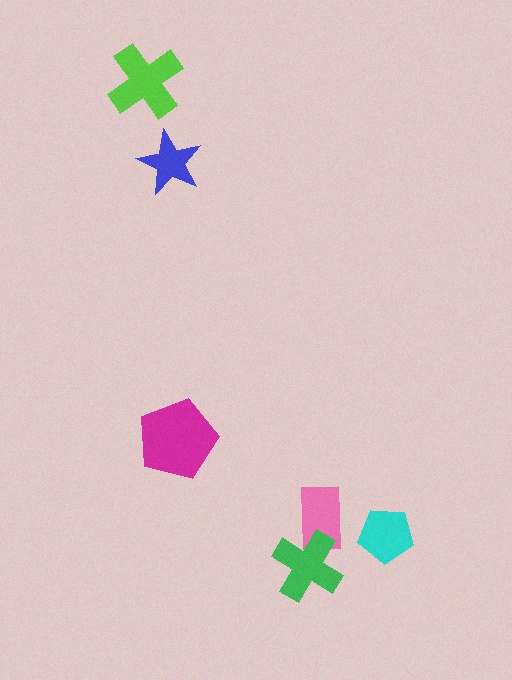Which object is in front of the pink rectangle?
The green cross is in front of the pink rectangle.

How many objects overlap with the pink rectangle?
1 object overlaps with the pink rectangle.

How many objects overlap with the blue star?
0 objects overlap with the blue star.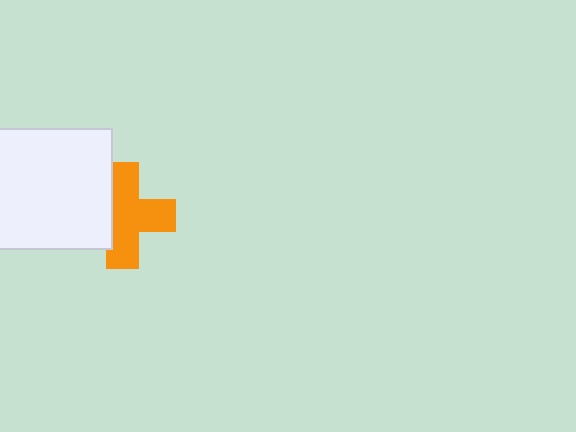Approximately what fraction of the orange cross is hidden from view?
Roughly 31% of the orange cross is hidden behind the white rectangle.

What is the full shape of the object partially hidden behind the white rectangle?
The partially hidden object is an orange cross.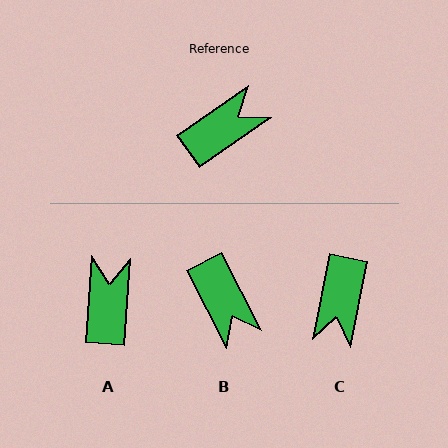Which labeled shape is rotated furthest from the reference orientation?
C, about 137 degrees away.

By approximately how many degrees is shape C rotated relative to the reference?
Approximately 137 degrees clockwise.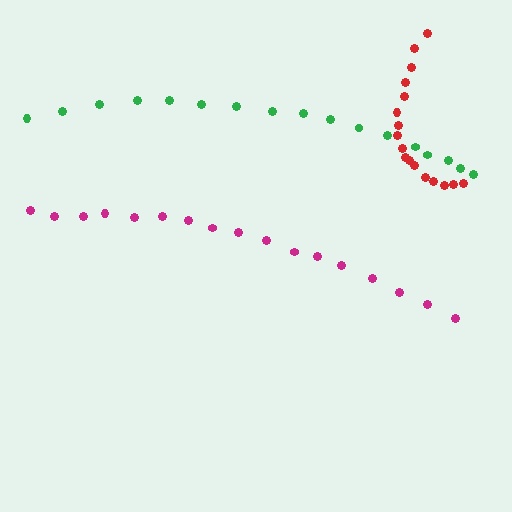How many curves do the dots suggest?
There are 3 distinct paths.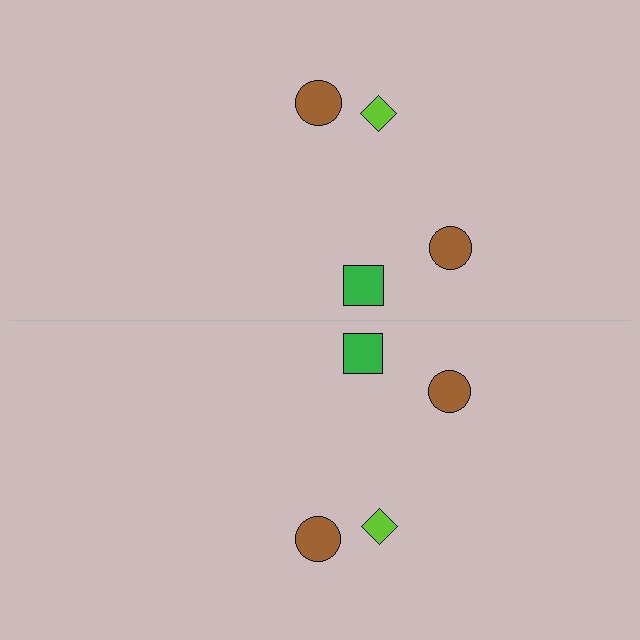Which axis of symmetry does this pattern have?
The pattern has a horizontal axis of symmetry running through the center of the image.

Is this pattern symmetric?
Yes, this pattern has bilateral (reflection) symmetry.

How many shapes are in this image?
There are 8 shapes in this image.